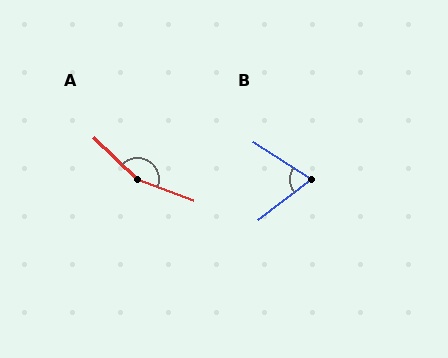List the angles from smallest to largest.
B (70°), A (157°).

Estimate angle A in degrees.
Approximately 157 degrees.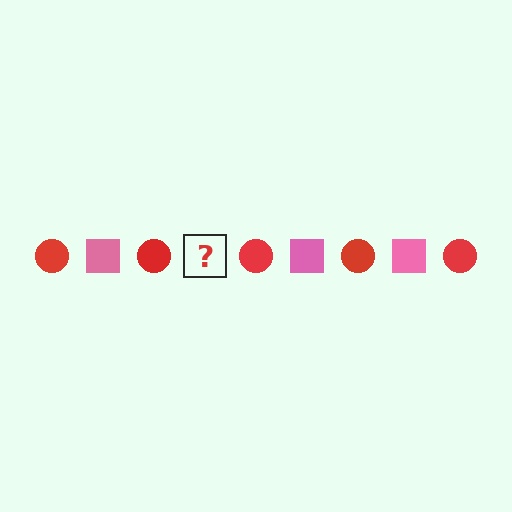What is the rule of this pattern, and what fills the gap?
The rule is that the pattern alternates between red circle and pink square. The gap should be filled with a pink square.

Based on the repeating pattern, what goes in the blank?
The blank should be a pink square.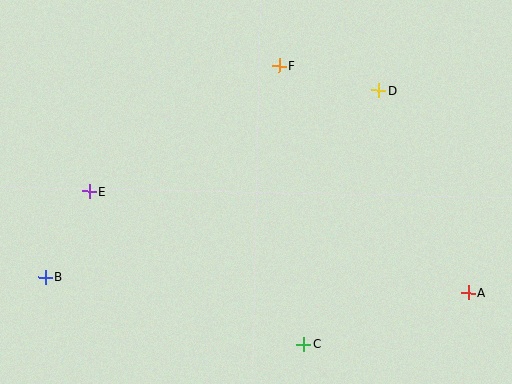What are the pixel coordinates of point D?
Point D is at (379, 90).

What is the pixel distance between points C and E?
The distance between C and E is 263 pixels.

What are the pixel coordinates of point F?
Point F is at (279, 66).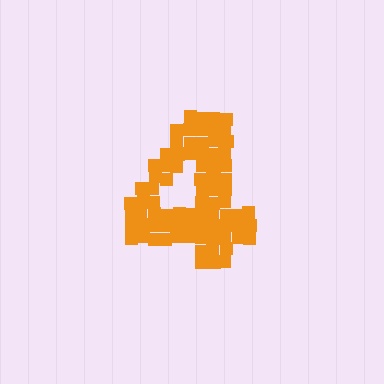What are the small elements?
The small elements are squares.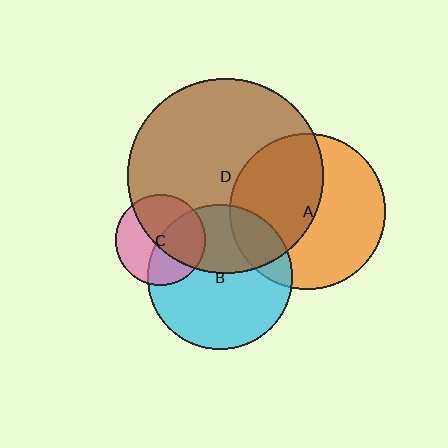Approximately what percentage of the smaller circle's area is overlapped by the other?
Approximately 15%.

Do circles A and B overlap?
Yes.